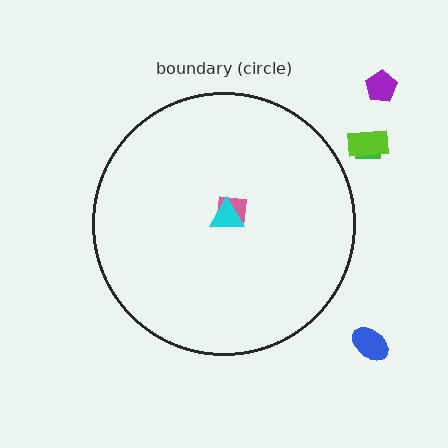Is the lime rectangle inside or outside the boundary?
Outside.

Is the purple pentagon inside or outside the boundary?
Outside.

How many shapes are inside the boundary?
2 inside, 4 outside.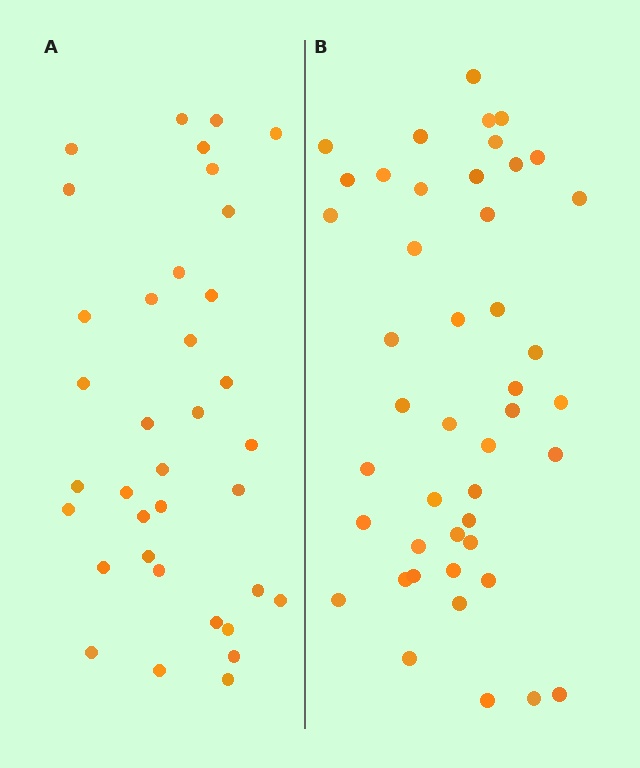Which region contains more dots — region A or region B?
Region B (the right region) has more dots.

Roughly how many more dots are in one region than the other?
Region B has roughly 8 or so more dots than region A.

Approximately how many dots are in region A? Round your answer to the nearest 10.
About 40 dots. (The exact count is 36, which rounds to 40.)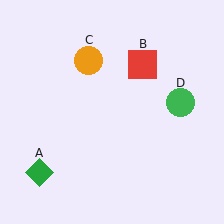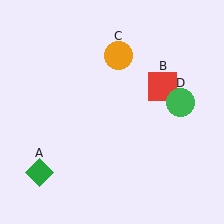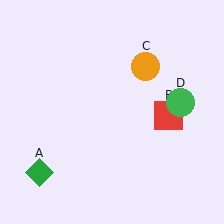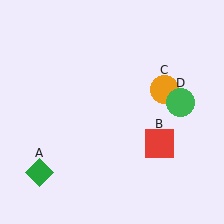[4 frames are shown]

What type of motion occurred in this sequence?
The red square (object B), orange circle (object C) rotated clockwise around the center of the scene.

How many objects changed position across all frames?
2 objects changed position: red square (object B), orange circle (object C).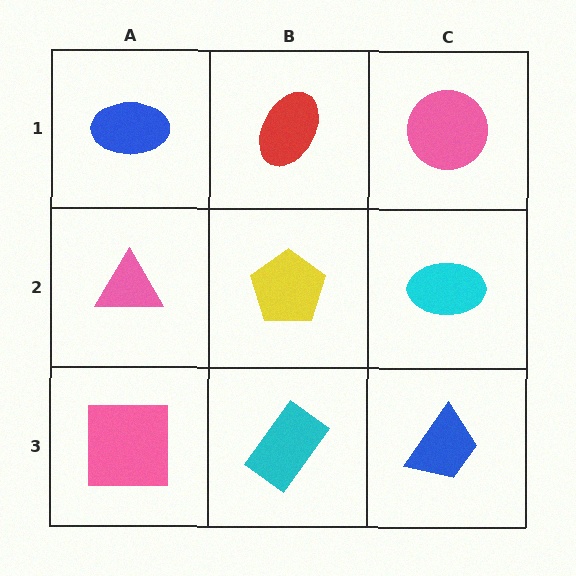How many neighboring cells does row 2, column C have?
3.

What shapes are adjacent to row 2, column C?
A pink circle (row 1, column C), a blue trapezoid (row 3, column C), a yellow pentagon (row 2, column B).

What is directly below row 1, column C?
A cyan ellipse.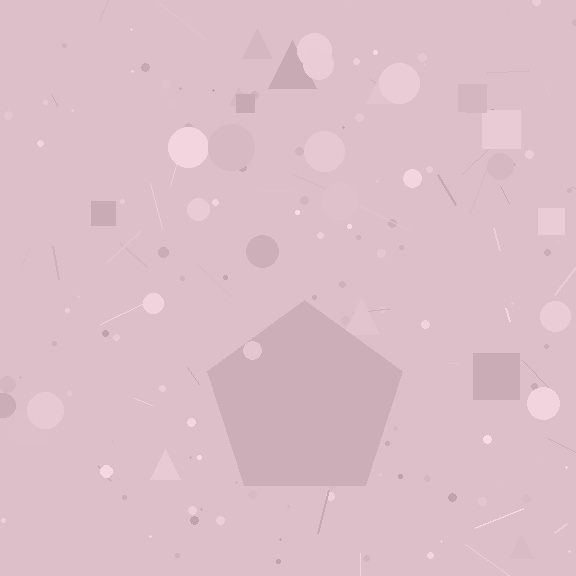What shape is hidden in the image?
A pentagon is hidden in the image.